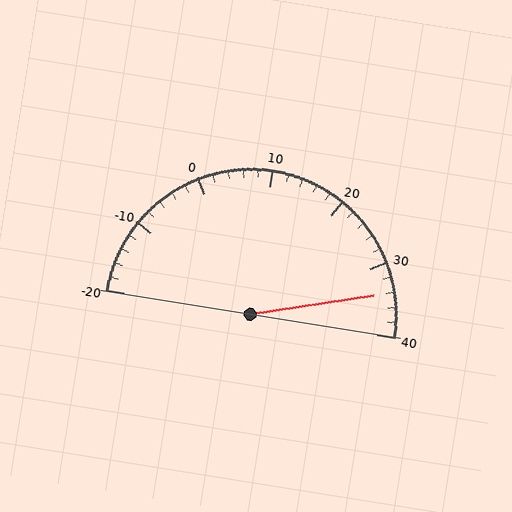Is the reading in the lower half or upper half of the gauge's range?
The reading is in the upper half of the range (-20 to 40).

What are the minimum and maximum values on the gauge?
The gauge ranges from -20 to 40.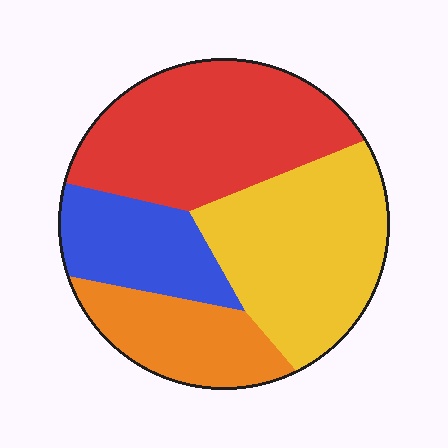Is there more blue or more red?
Red.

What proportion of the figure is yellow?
Yellow takes up about one third (1/3) of the figure.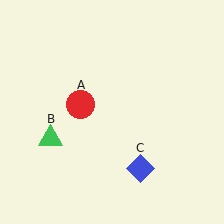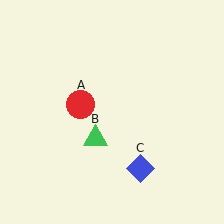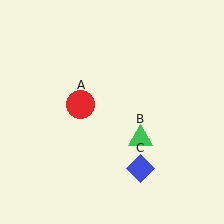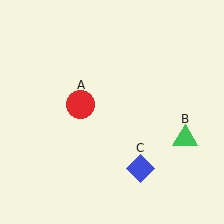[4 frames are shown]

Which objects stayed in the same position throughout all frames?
Red circle (object A) and blue diamond (object C) remained stationary.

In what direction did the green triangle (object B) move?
The green triangle (object B) moved right.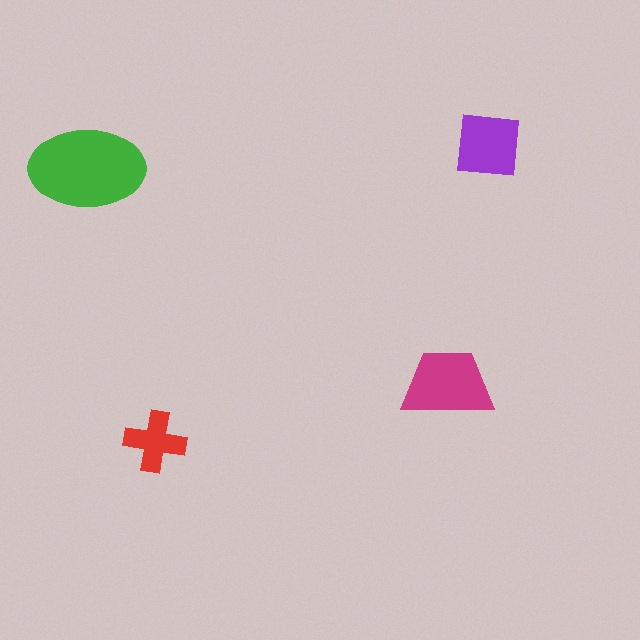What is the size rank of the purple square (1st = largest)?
3rd.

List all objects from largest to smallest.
The green ellipse, the magenta trapezoid, the purple square, the red cross.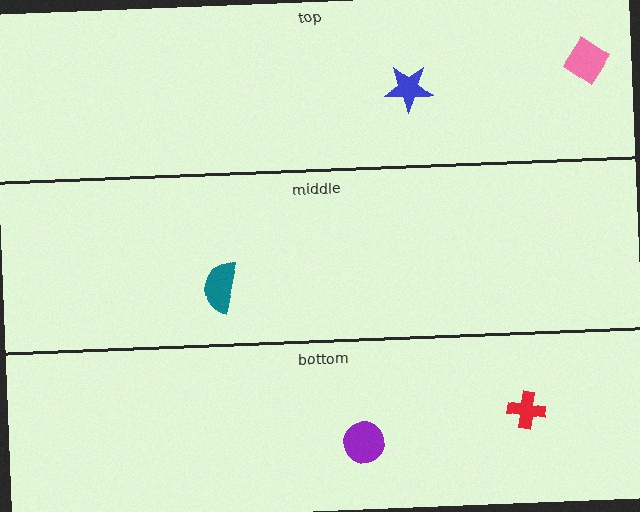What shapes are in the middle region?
The teal semicircle.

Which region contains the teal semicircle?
The middle region.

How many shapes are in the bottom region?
2.